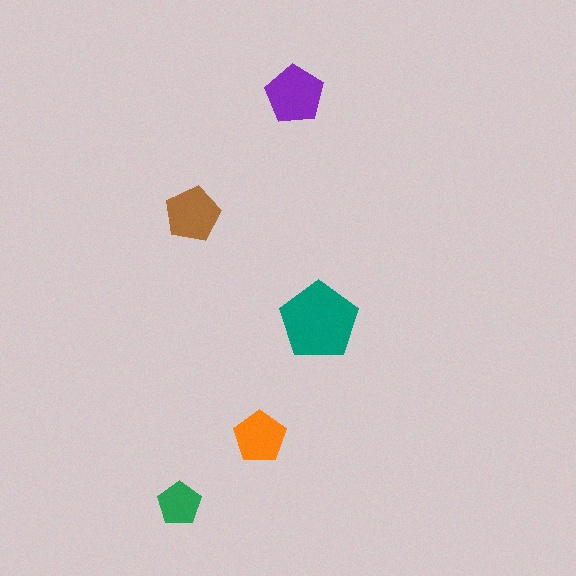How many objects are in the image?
There are 5 objects in the image.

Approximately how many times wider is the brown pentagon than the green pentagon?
About 1.5 times wider.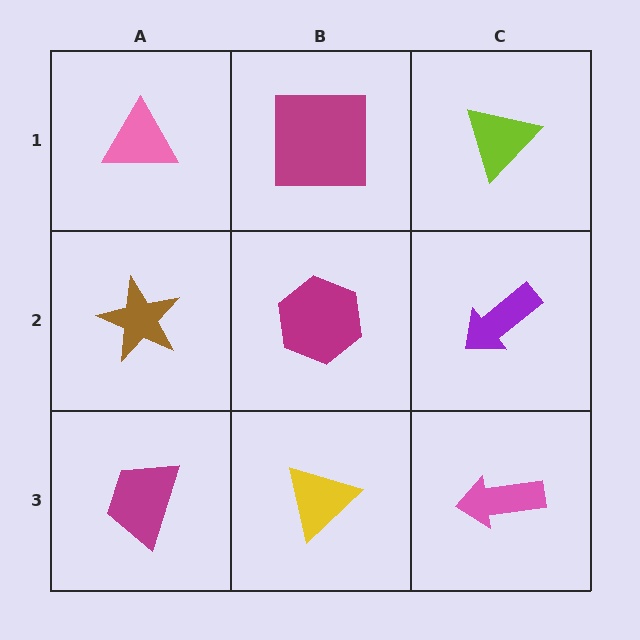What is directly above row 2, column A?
A pink triangle.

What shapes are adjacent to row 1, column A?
A brown star (row 2, column A), a magenta square (row 1, column B).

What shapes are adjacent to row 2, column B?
A magenta square (row 1, column B), a yellow triangle (row 3, column B), a brown star (row 2, column A), a purple arrow (row 2, column C).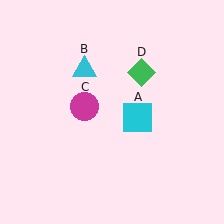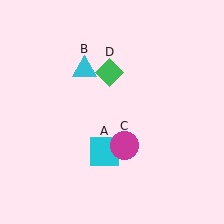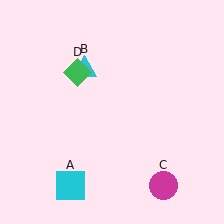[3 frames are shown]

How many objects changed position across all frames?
3 objects changed position: cyan square (object A), magenta circle (object C), green diamond (object D).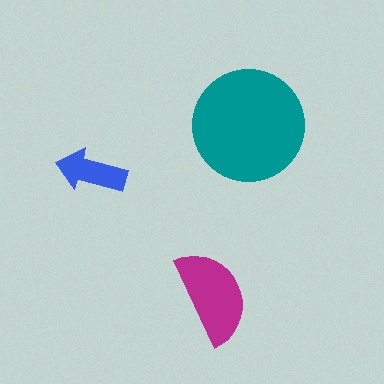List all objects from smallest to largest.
The blue arrow, the magenta semicircle, the teal circle.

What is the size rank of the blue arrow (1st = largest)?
3rd.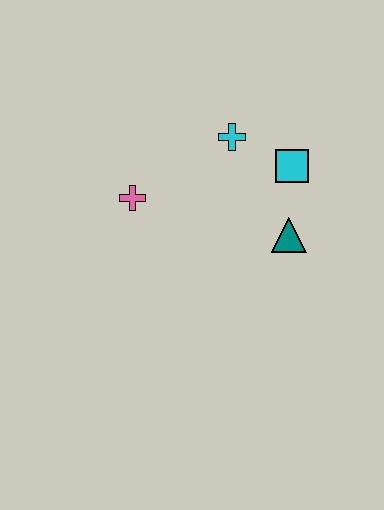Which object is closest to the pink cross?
The cyan cross is closest to the pink cross.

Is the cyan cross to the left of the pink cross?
No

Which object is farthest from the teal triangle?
The pink cross is farthest from the teal triangle.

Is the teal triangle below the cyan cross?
Yes